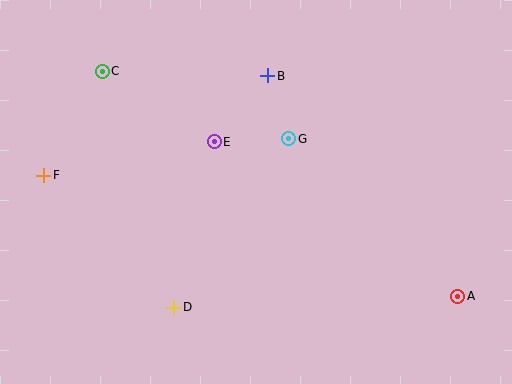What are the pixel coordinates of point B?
Point B is at (268, 76).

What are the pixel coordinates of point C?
Point C is at (102, 71).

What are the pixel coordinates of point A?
Point A is at (458, 296).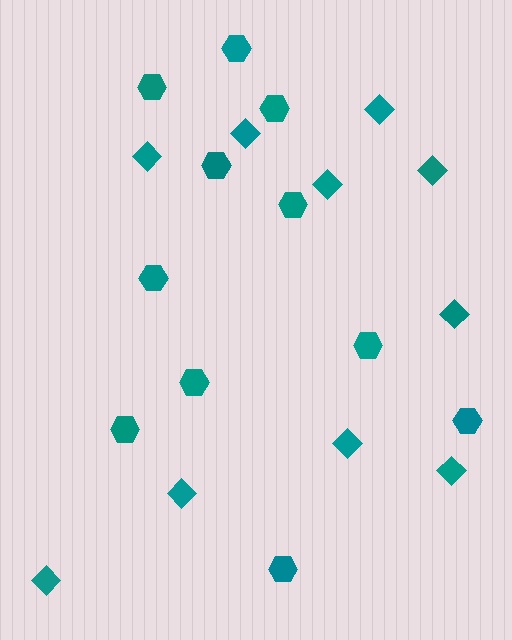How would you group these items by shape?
There are 2 groups: one group of hexagons (11) and one group of diamonds (10).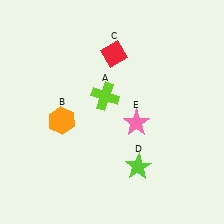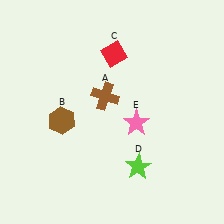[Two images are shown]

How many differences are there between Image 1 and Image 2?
There are 2 differences between the two images.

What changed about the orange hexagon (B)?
In Image 1, B is orange. In Image 2, it changed to brown.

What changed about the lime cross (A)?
In Image 1, A is lime. In Image 2, it changed to brown.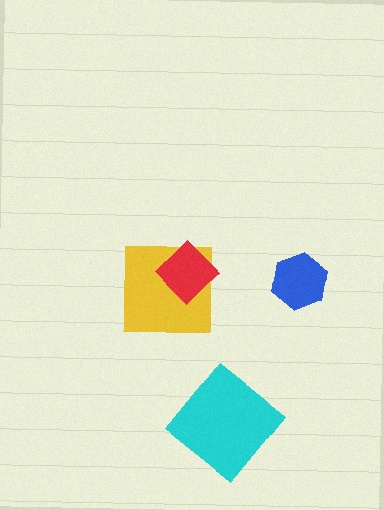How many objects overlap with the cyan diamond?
0 objects overlap with the cyan diamond.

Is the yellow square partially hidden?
Yes, it is partially covered by another shape.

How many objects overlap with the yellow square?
1 object overlaps with the yellow square.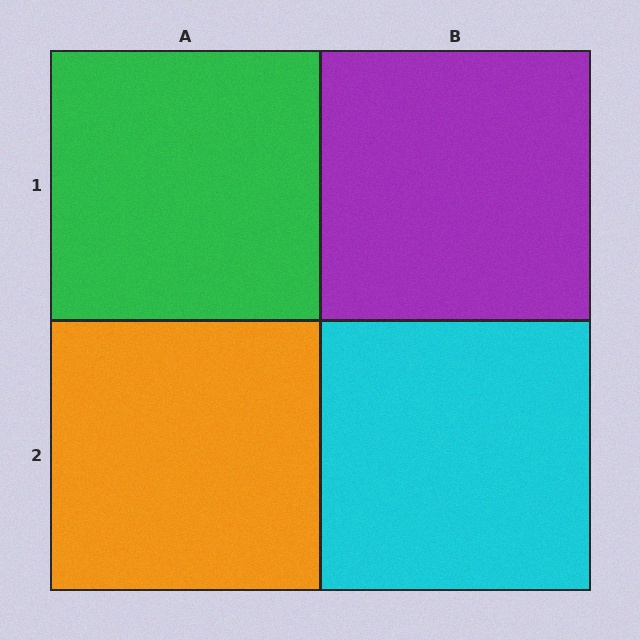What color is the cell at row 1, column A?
Green.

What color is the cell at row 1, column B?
Purple.